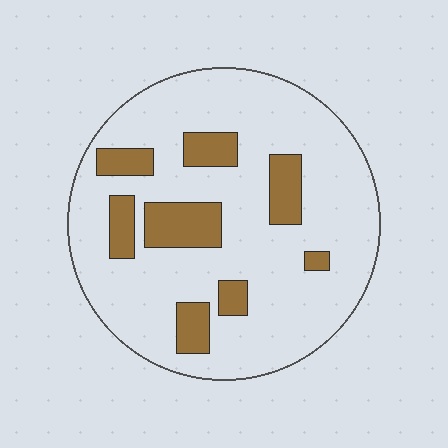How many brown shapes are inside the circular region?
8.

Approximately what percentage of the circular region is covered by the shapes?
Approximately 20%.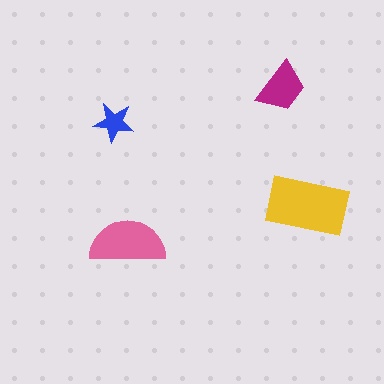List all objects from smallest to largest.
The blue star, the magenta trapezoid, the pink semicircle, the yellow rectangle.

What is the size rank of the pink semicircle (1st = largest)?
2nd.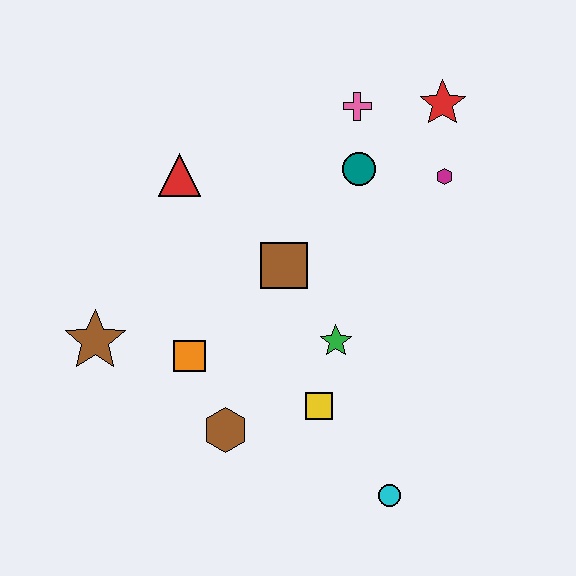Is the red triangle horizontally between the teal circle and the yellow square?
No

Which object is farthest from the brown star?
The red star is farthest from the brown star.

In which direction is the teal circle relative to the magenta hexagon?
The teal circle is to the left of the magenta hexagon.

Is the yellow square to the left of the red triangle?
No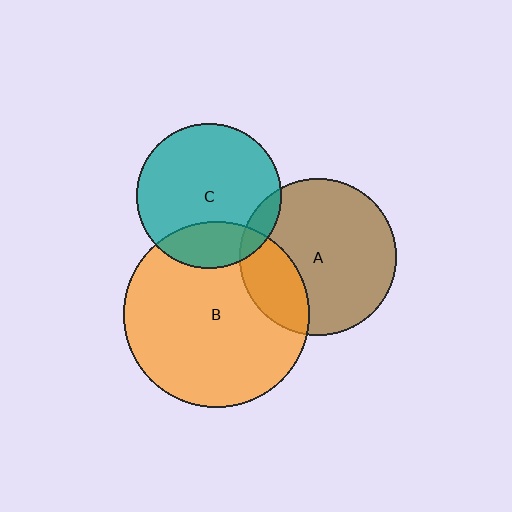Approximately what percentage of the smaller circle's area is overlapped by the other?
Approximately 25%.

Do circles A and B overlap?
Yes.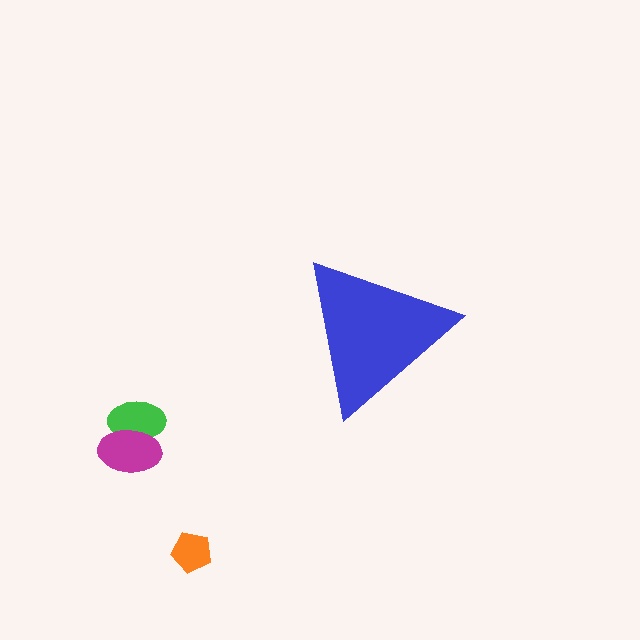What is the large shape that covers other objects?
A blue triangle.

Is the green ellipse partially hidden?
No, the green ellipse is fully visible.